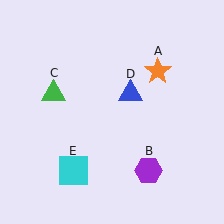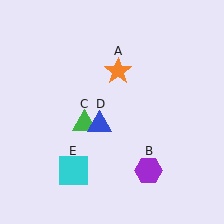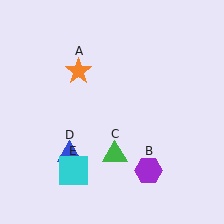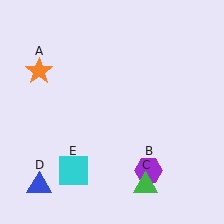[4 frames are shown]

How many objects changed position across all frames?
3 objects changed position: orange star (object A), green triangle (object C), blue triangle (object D).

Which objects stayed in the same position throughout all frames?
Purple hexagon (object B) and cyan square (object E) remained stationary.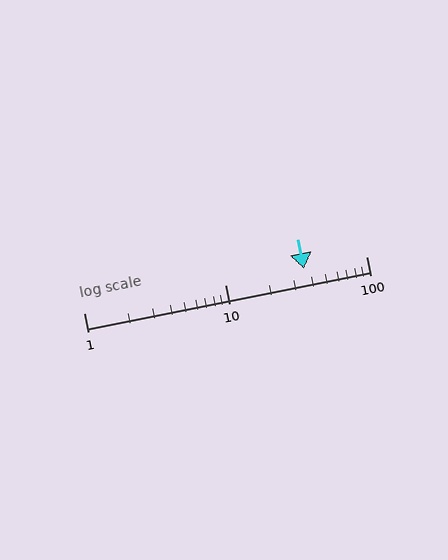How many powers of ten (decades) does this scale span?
The scale spans 2 decades, from 1 to 100.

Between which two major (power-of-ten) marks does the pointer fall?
The pointer is between 10 and 100.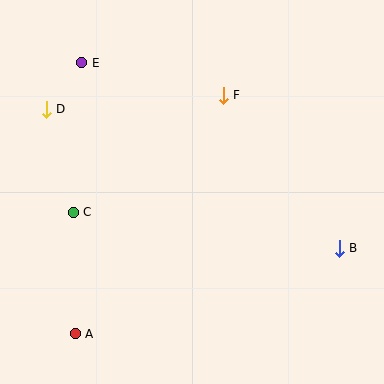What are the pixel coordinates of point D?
Point D is at (46, 109).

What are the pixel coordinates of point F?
Point F is at (223, 95).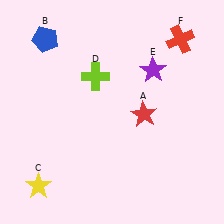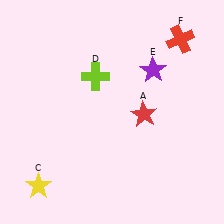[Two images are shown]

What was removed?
The blue pentagon (B) was removed in Image 2.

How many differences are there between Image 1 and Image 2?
There is 1 difference between the two images.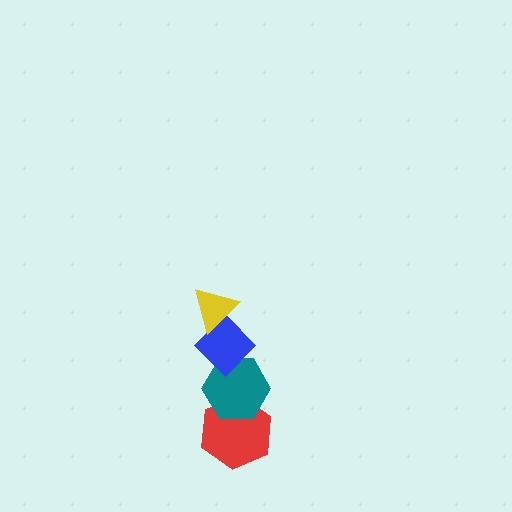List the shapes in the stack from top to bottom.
From top to bottom: the yellow triangle, the blue diamond, the teal hexagon, the red hexagon.